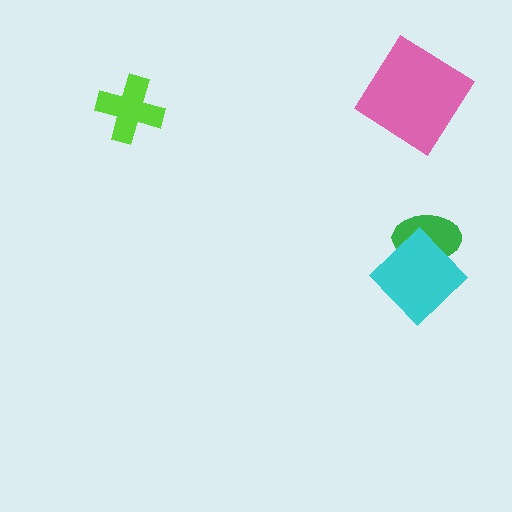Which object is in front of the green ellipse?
The cyan diamond is in front of the green ellipse.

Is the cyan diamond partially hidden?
No, no other shape covers it.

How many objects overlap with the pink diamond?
0 objects overlap with the pink diamond.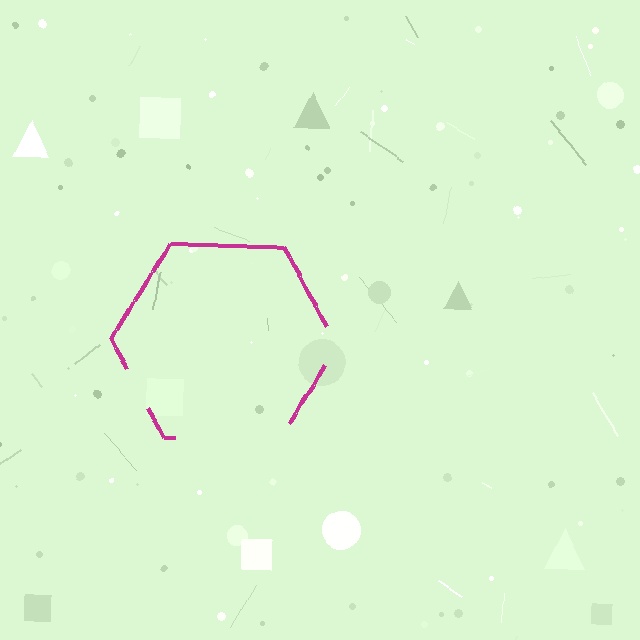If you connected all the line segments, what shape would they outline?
They would outline a hexagon.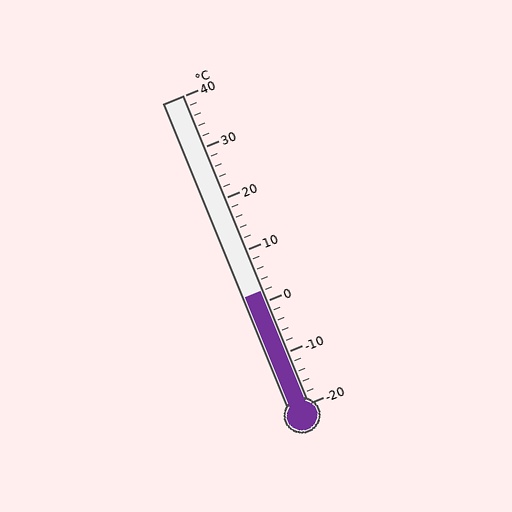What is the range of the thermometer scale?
The thermometer scale ranges from -20°C to 40°C.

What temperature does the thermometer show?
The thermometer shows approximately 2°C.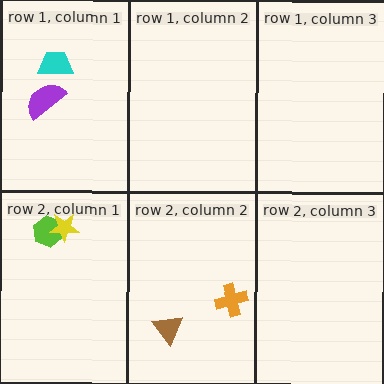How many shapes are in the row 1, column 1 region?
2.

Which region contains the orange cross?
The row 2, column 2 region.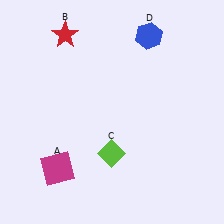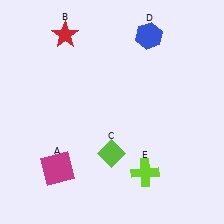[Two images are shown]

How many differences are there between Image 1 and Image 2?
There is 1 difference between the two images.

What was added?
A lime cross (E) was added in Image 2.